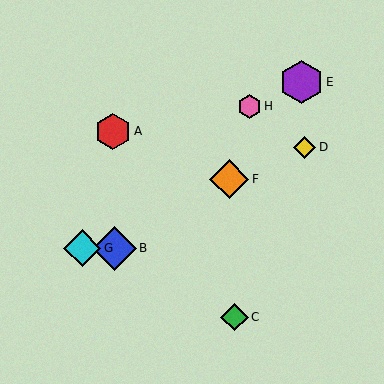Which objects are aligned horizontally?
Objects B, G are aligned horizontally.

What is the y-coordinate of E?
Object E is at y≈82.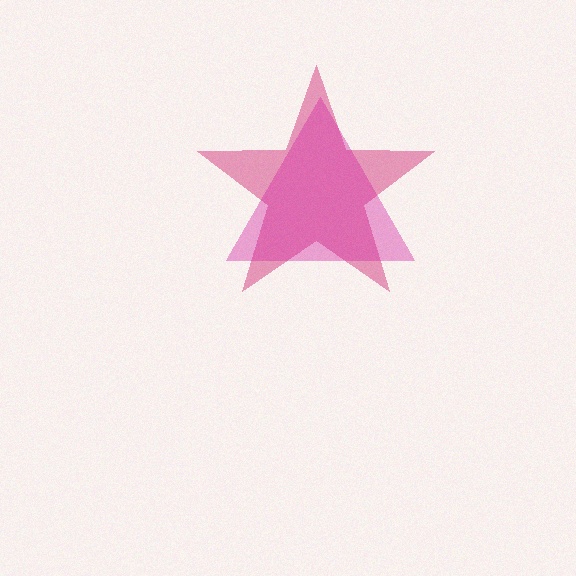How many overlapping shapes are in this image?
There are 2 overlapping shapes in the image.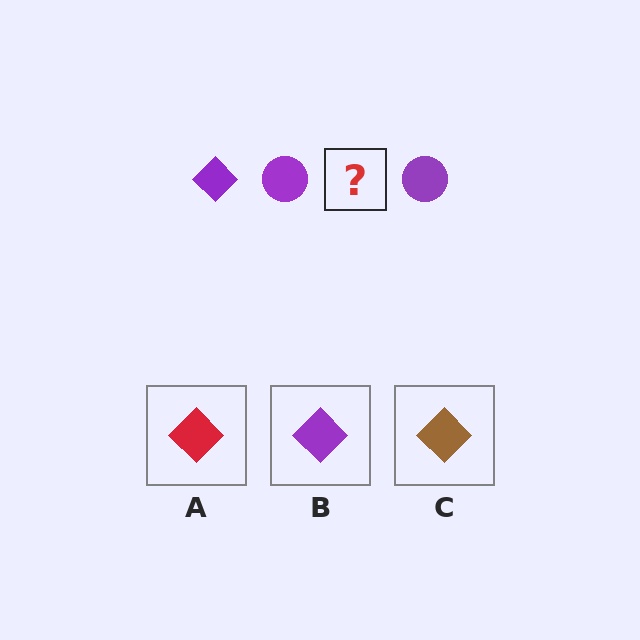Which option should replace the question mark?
Option B.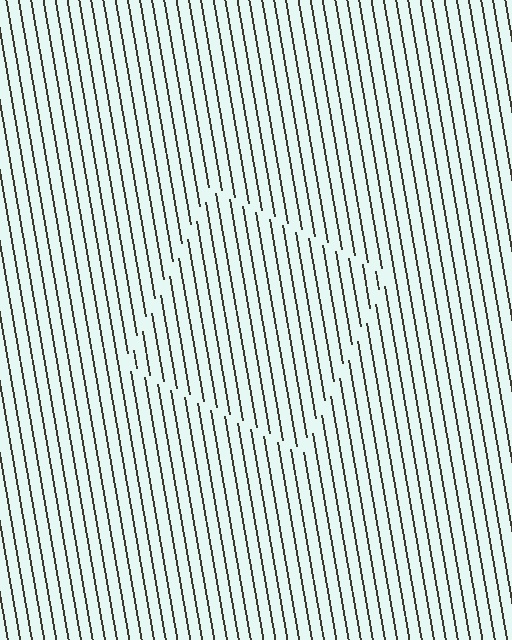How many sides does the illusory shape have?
4 sides — the line-ends trace a square.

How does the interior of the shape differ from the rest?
The interior of the shape contains the same grating, shifted by half a period — the contour is defined by the phase discontinuity where line-ends from the inner and outer gratings abut.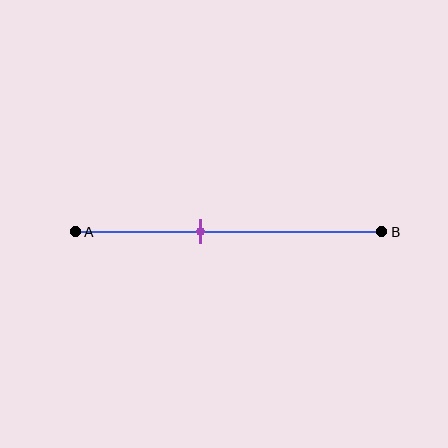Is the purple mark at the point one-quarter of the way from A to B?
No, the mark is at about 40% from A, not at the 25% one-quarter point.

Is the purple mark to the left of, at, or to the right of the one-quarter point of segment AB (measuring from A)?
The purple mark is to the right of the one-quarter point of segment AB.